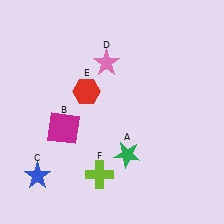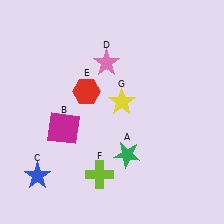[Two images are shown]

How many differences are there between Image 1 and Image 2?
There is 1 difference between the two images.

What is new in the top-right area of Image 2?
A yellow star (G) was added in the top-right area of Image 2.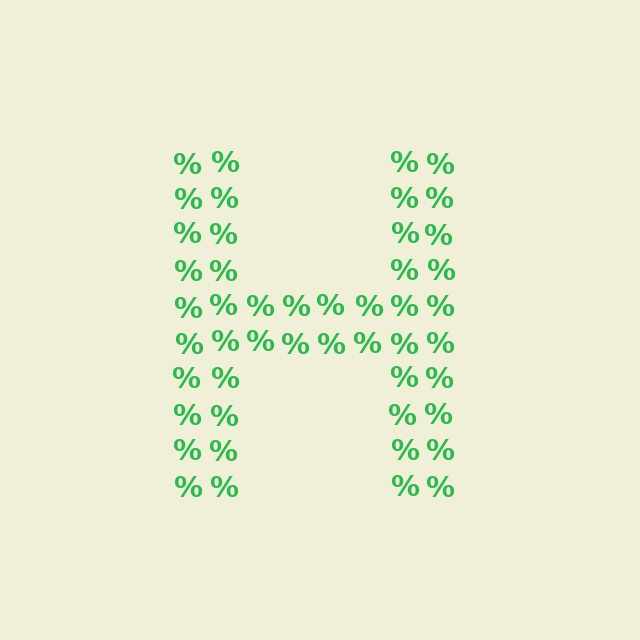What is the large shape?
The large shape is the letter H.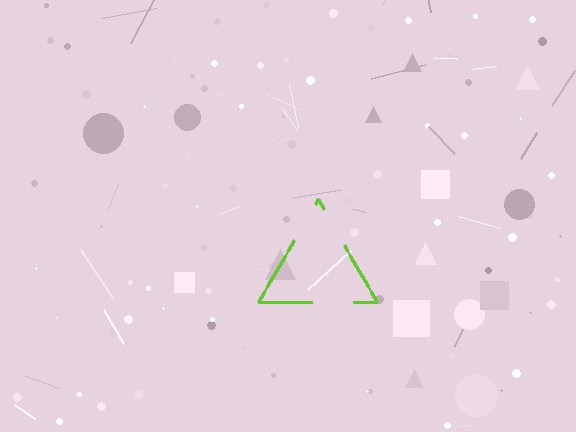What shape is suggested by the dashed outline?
The dashed outline suggests a triangle.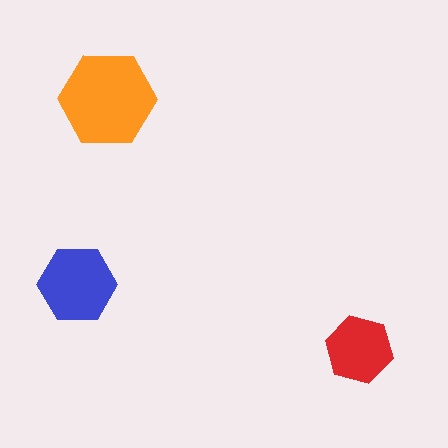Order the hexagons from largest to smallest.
the orange one, the blue one, the red one.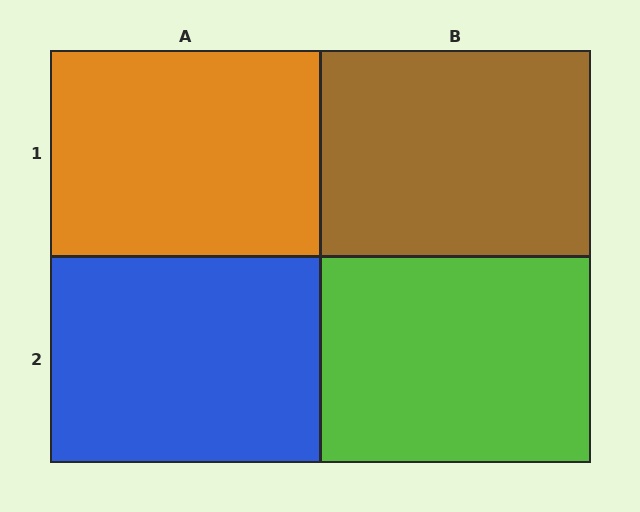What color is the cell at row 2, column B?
Lime.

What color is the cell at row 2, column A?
Blue.